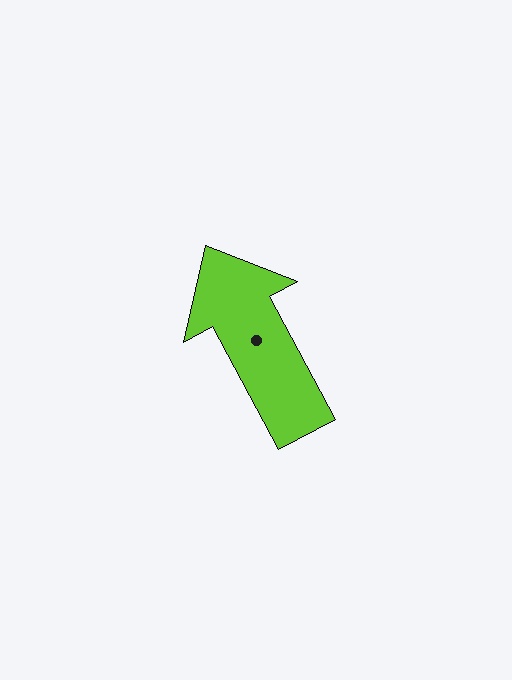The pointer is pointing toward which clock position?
Roughly 11 o'clock.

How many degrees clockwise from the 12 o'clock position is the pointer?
Approximately 332 degrees.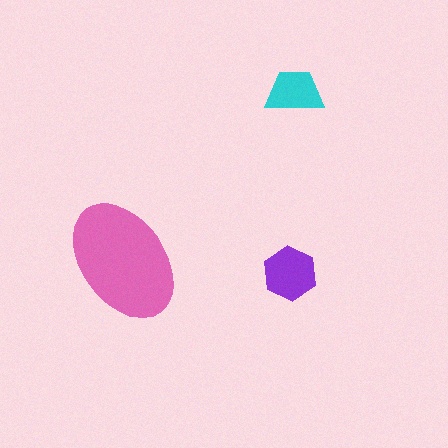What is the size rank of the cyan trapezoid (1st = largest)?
3rd.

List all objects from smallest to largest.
The cyan trapezoid, the purple hexagon, the pink ellipse.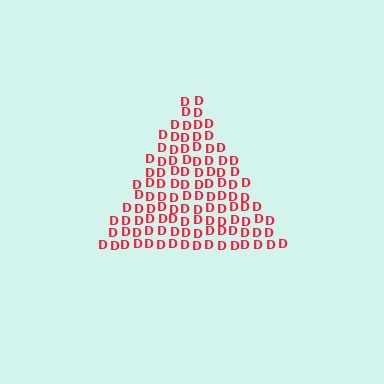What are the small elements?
The small elements are letter D's.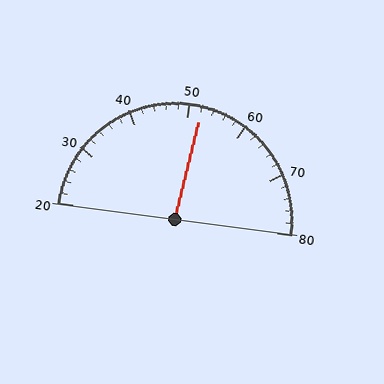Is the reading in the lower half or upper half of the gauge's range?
The reading is in the upper half of the range (20 to 80).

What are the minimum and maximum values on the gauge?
The gauge ranges from 20 to 80.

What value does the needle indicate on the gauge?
The needle indicates approximately 52.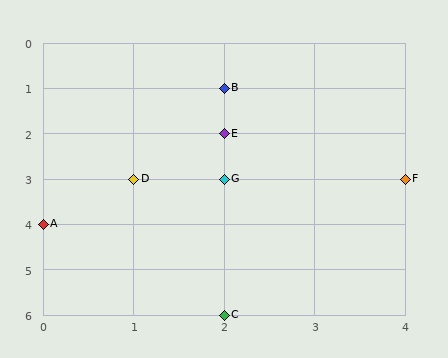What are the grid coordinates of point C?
Point C is at grid coordinates (2, 6).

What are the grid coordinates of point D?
Point D is at grid coordinates (1, 3).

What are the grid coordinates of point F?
Point F is at grid coordinates (4, 3).